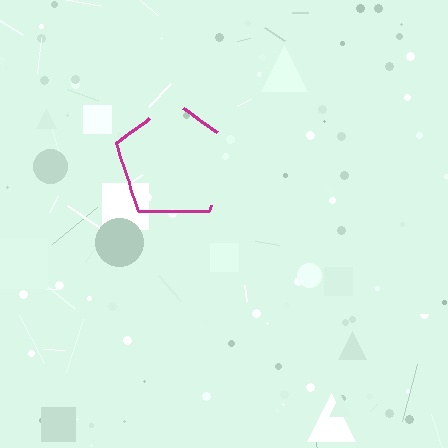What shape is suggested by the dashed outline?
The dashed outline suggests a pentagon.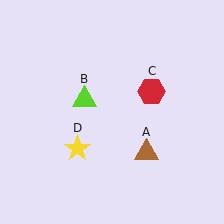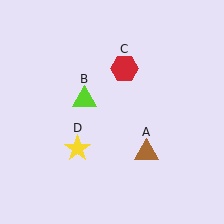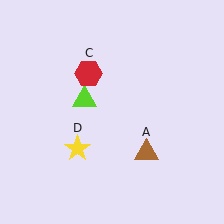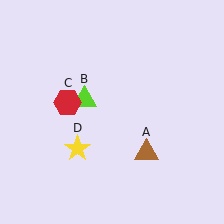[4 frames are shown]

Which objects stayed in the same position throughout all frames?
Brown triangle (object A) and lime triangle (object B) and yellow star (object D) remained stationary.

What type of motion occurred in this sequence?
The red hexagon (object C) rotated counterclockwise around the center of the scene.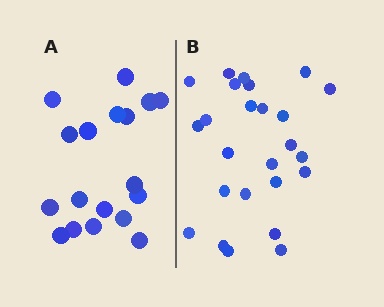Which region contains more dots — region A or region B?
Region B (the right region) has more dots.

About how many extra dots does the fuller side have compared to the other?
Region B has roughly 8 or so more dots than region A.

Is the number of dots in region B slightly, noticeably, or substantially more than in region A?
Region B has noticeably more, but not dramatically so. The ratio is roughly 1.4 to 1.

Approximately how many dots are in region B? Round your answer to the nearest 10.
About 20 dots. (The exact count is 25, which rounds to 20.)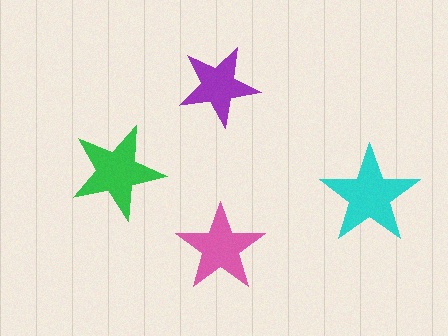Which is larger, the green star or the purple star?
The green one.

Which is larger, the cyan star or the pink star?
The cyan one.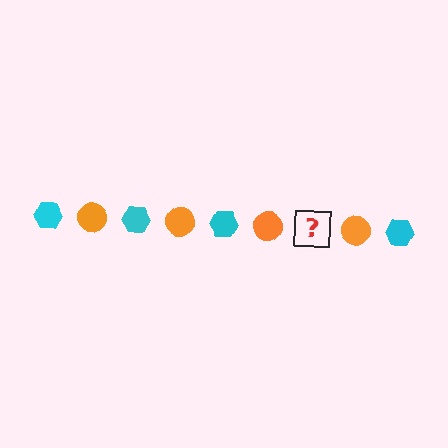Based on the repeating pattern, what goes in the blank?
The blank should be a cyan hexagon.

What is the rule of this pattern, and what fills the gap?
The rule is that the pattern alternates between cyan hexagon and orange circle. The gap should be filled with a cyan hexagon.